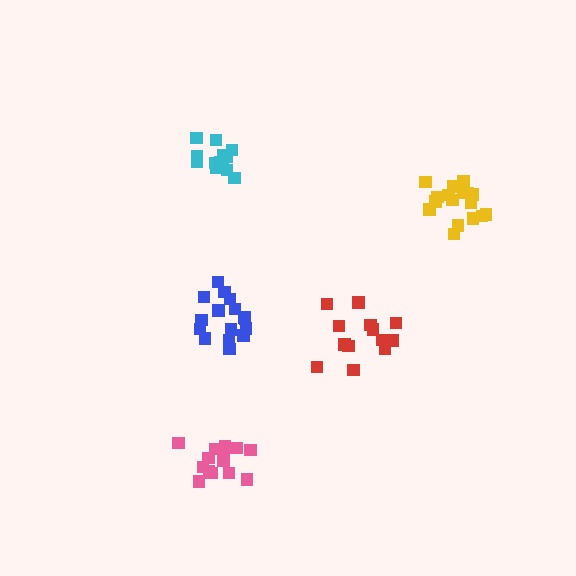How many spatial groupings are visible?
There are 5 spatial groupings.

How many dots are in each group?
Group 1: 16 dots, Group 2: 14 dots, Group 3: 17 dots, Group 4: 14 dots, Group 5: 13 dots (74 total).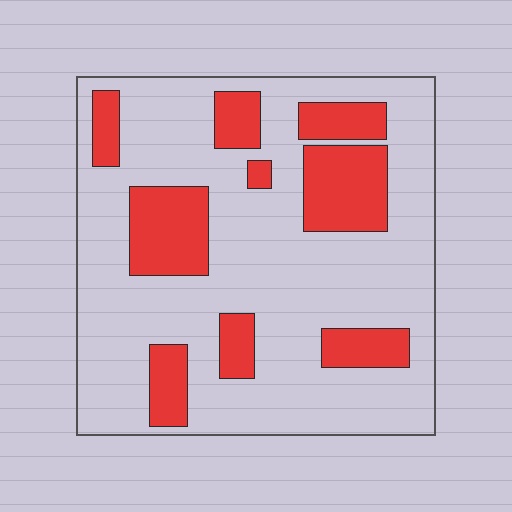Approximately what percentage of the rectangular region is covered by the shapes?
Approximately 25%.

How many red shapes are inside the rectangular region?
9.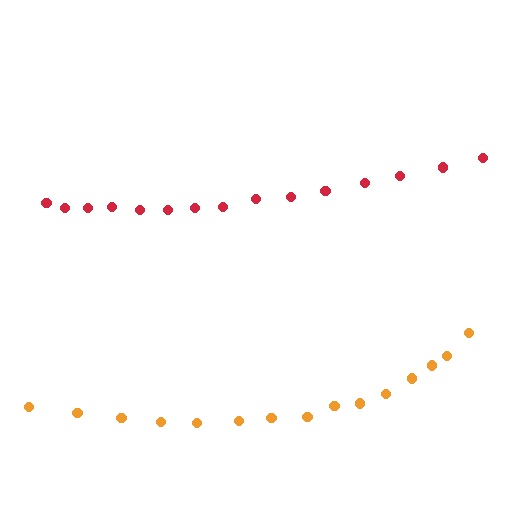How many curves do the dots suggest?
There are 2 distinct paths.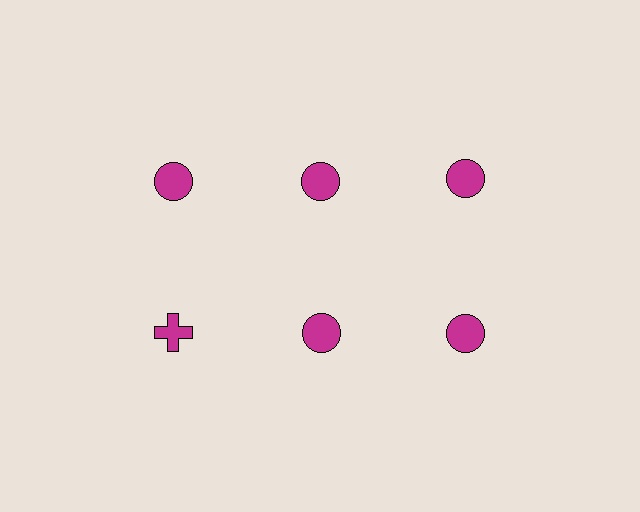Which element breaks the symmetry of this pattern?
The magenta cross in the second row, leftmost column breaks the symmetry. All other shapes are magenta circles.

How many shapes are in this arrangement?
There are 6 shapes arranged in a grid pattern.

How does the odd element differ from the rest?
It has a different shape: cross instead of circle.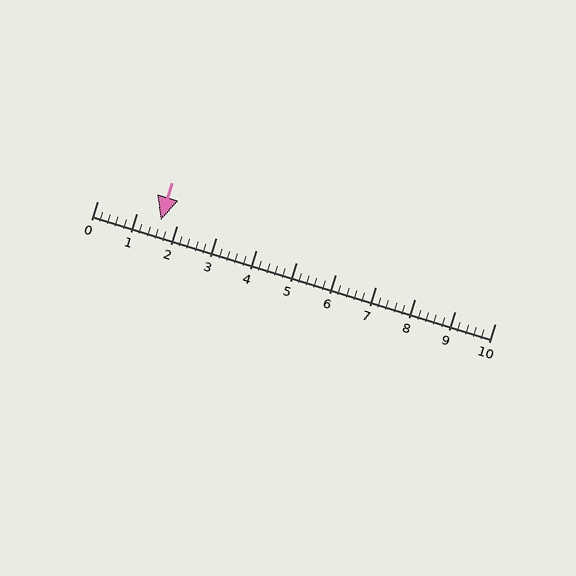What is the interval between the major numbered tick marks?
The major tick marks are spaced 1 units apart.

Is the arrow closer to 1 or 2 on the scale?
The arrow is closer to 2.